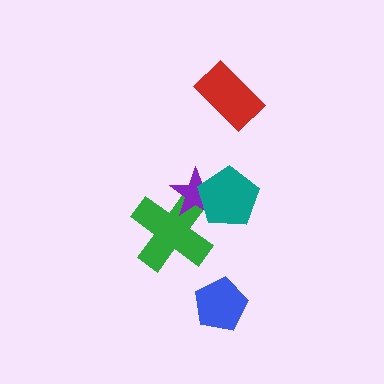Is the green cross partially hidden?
Yes, it is partially covered by another shape.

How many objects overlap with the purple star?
2 objects overlap with the purple star.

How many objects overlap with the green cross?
2 objects overlap with the green cross.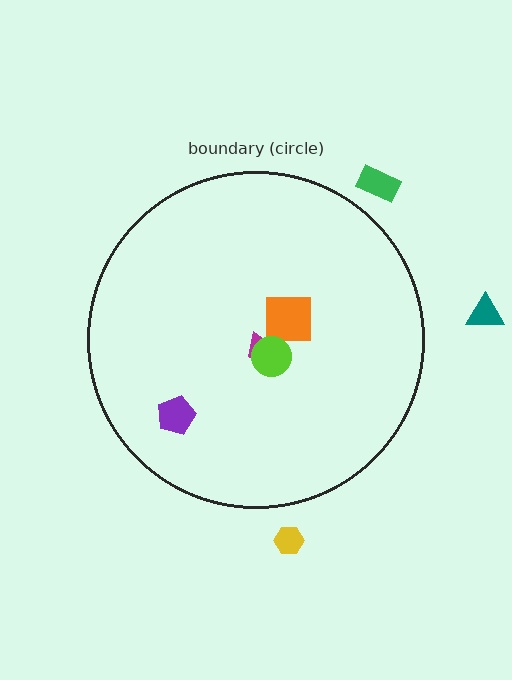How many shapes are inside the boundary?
4 inside, 3 outside.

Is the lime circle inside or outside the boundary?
Inside.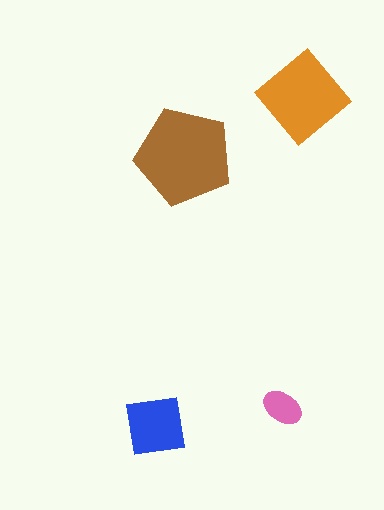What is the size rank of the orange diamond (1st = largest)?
2nd.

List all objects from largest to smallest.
The brown pentagon, the orange diamond, the blue square, the pink ellipse.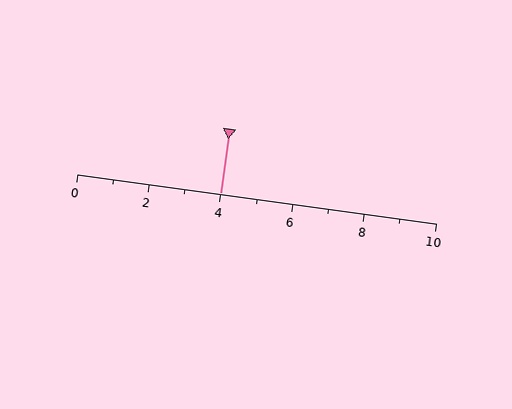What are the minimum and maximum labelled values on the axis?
The axis runs from 0 to 10.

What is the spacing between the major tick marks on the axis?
The major ticks are spaced 2 apart.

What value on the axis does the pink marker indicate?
The marker indicates approximately 4.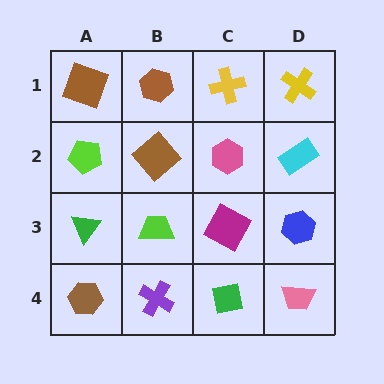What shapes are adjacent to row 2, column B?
A brown hexagon (row 1, column B), a lime trapezoid (row 3, column B), a lime pentagon (row 2, column A), a pink hexagon (row 2, column C).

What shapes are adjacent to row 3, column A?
A lime pentagon (row 2, column A), a brown hexagon (row 4, column A), a lime trapezoid (row 3, column B).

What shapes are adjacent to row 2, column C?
A yellow cross (row 1, column C), a magenta square (row 3, column C), a brown diamond (row 2, column B), a cyan rectangle (row 2, column D).